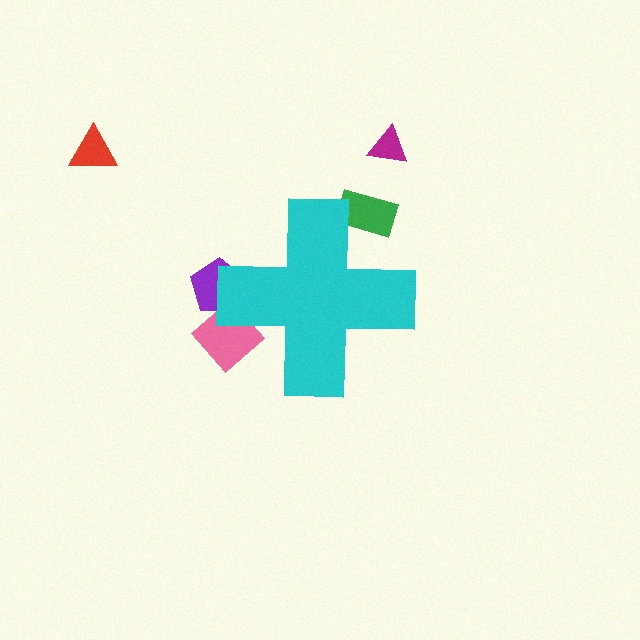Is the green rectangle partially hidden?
Yes, the green rectangle is partially hidden behind the cyan cross.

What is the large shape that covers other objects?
A cyan cross.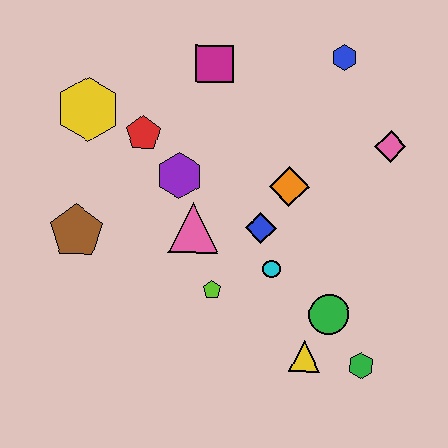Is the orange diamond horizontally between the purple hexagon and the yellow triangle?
Yes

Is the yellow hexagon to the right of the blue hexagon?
No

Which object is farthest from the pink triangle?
The blue hexagon is farthest from the pink triangle.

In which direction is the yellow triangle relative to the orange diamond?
The yellow triangle is below the orange diamond.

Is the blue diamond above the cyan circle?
Yes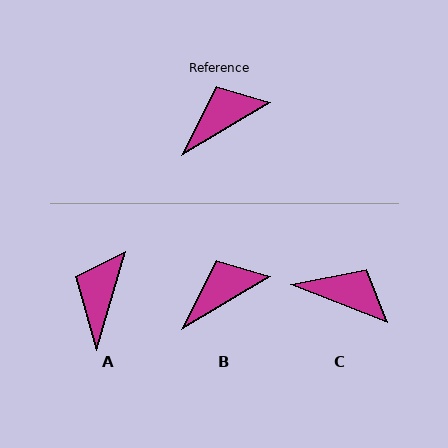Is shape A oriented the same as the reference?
No, it is off by about 43 degrees.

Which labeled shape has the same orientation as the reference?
B.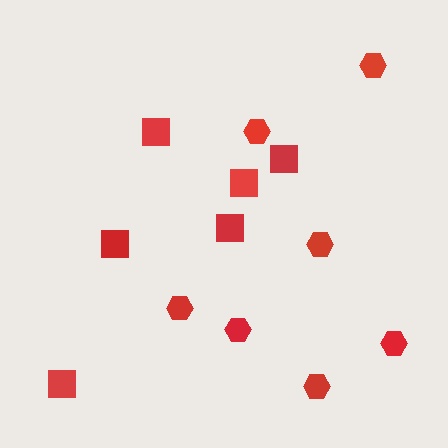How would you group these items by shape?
There are 2 groups: one group of squares (6) and one group of hexagons (7).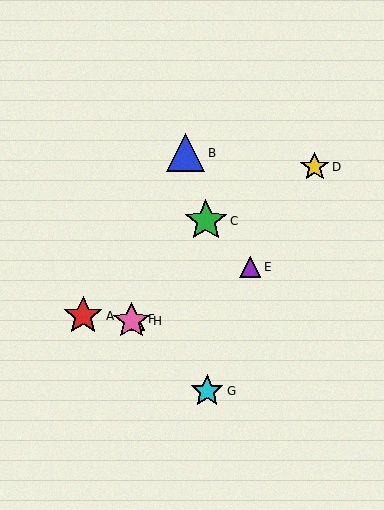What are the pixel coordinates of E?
Object E is at (250, 267).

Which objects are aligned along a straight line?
Objects C, F, H are aligned along a straight line.